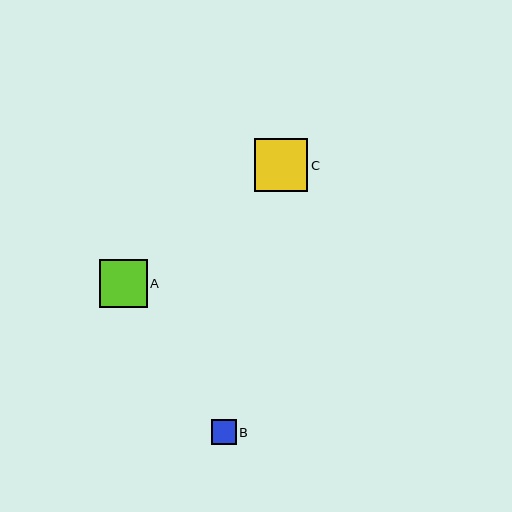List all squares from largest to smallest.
From largest to smallest: C, A, B.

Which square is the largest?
Square C is the largest with a size of approximately 53 pixels.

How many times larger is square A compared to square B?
Square A is approximately 2.0 times the size of square B.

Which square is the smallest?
Square B is the smallest with a size of approximately 24 pixels.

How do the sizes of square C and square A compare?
Square C and square A are approximately the same size.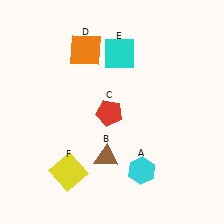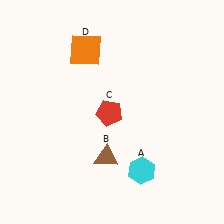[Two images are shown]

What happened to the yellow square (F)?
The yellow square (F) was removed in Image 2. It was in the bottom-left area of Image 1.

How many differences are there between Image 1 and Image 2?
There are 2 differences between the two images.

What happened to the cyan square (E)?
The cyan square (E) was removed in Image 2. It was in the top-right area of Image 1.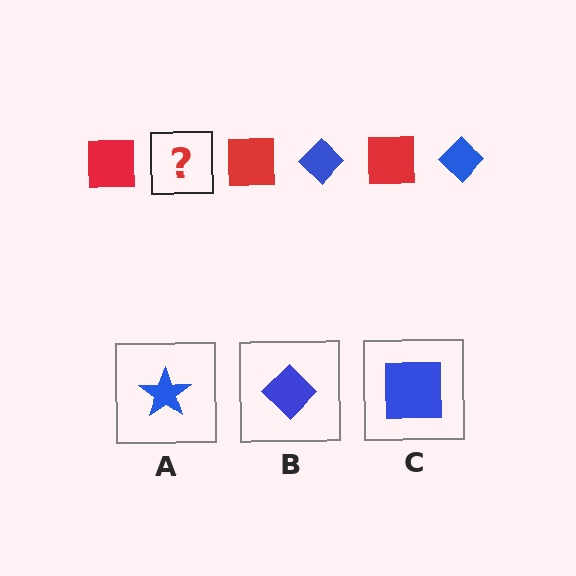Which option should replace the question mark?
Option B.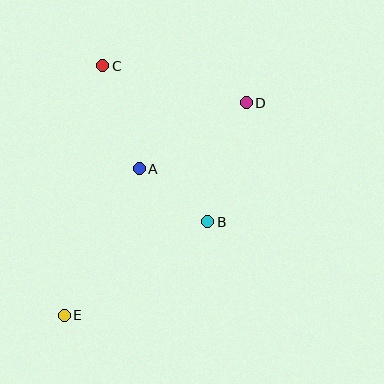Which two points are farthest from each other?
Points D and E are farthest from each other.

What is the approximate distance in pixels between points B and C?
The distance between B and C is approximately 188 pixels.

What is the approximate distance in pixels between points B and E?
The distance between B and E is approximately 171 pixels.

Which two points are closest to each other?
Points A and B are closest to each other.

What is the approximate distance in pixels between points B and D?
The distance between B and D is approximately 125 pixels.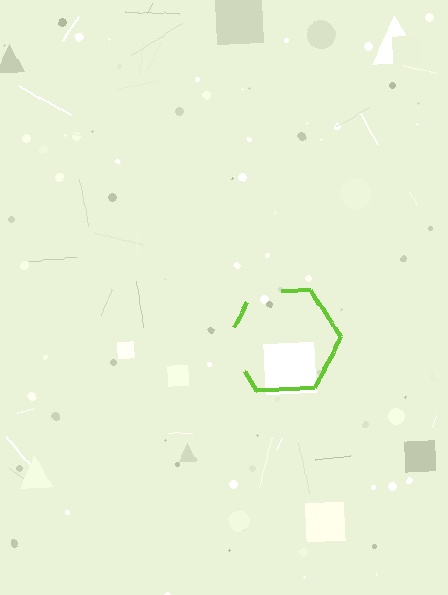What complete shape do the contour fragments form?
The contour fragments form a hexagon.